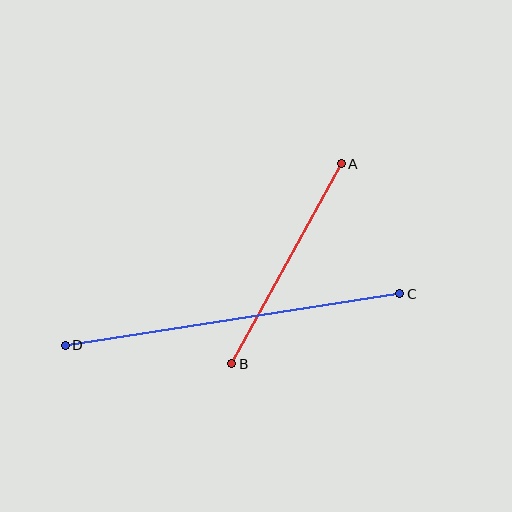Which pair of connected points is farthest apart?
Points C and D are farthest apart.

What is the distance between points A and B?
The distance is approximately 228 pixels.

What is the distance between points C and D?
The distance is approximately 338 pixels.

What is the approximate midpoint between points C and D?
The midpoint is at approximately (233, 320) pixels.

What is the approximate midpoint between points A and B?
The midpoint is at approximately (286, 264) pixels.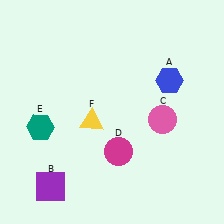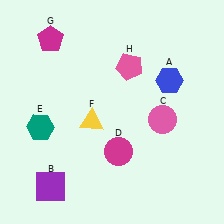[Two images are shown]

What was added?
A magenta pentagon (G), a pink pentagon (H) were added in Image 2.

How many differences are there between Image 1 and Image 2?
There are 2 differences between the two images.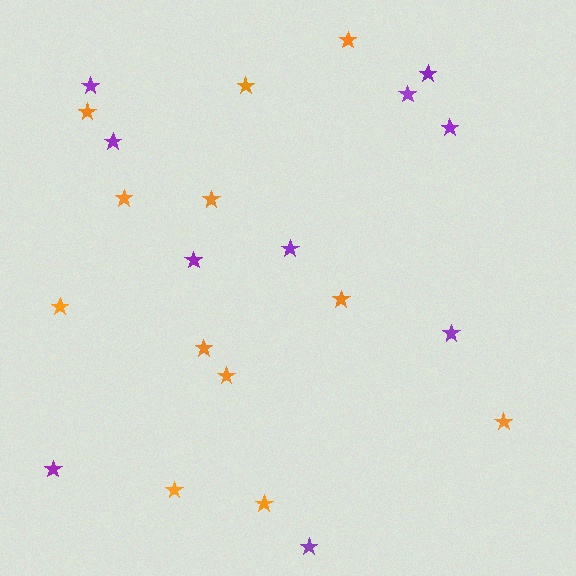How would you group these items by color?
There are 2 groups: one group of orange stars (12) and one group of purple stars (10).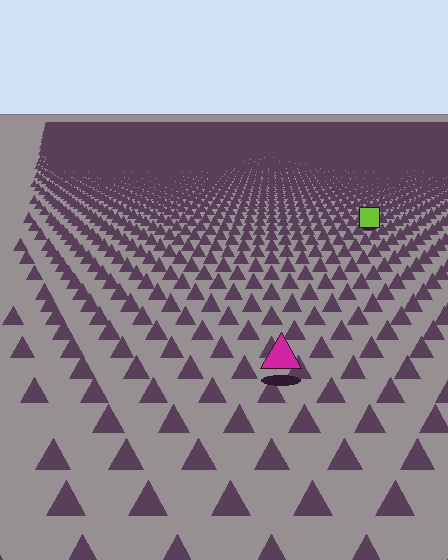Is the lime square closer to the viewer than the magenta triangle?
No. The magenta triangle is closer — you can tell from the texture gradient: the ground texture is coarser near it.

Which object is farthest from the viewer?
The lime square is farthest from the viewer. It appears smaller and the ground texture around it is denser.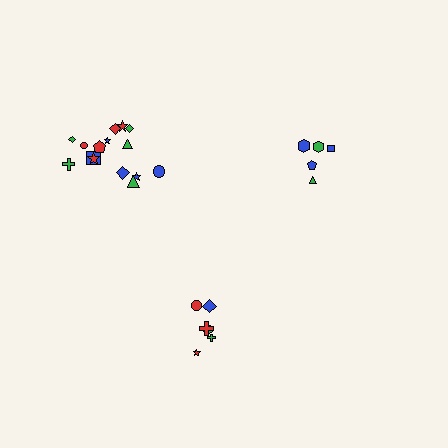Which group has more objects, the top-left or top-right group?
The top-left group.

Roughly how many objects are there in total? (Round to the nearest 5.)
Roughly 25 objects in total.